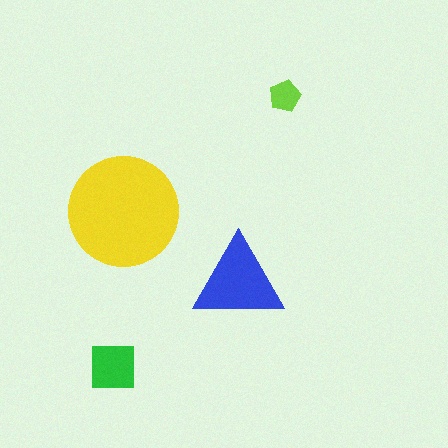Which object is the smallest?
The lime pentagon.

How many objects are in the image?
There are 4 objects in the image.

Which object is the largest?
The yellow circle.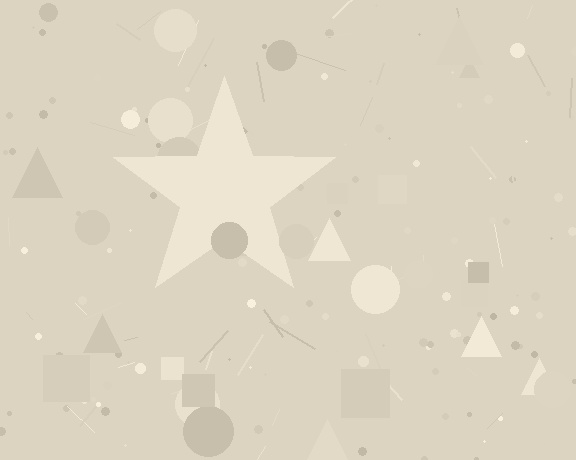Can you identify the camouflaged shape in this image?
The camouflaged shape is a star.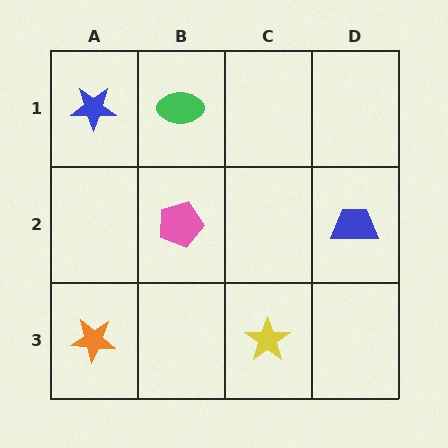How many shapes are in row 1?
2 shapes.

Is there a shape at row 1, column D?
No, that cell is empty.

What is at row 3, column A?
An orange star.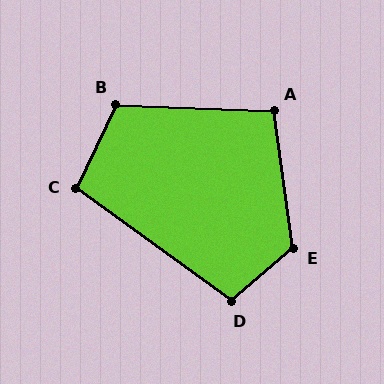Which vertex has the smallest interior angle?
A, at approximately 100 degrees.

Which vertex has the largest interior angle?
E, at approximately 123 degrees.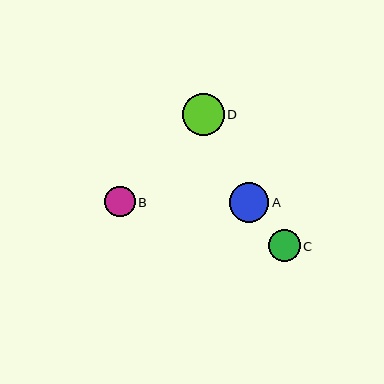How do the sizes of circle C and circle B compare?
Circle C and circle B are approximately the same size.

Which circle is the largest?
Circle D is the largest with a size of approximately 42 pixels.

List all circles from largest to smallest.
From largest to smallest: D, A, C, B.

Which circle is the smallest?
Circle B is the smallest with a size of approximately 30 pixels.